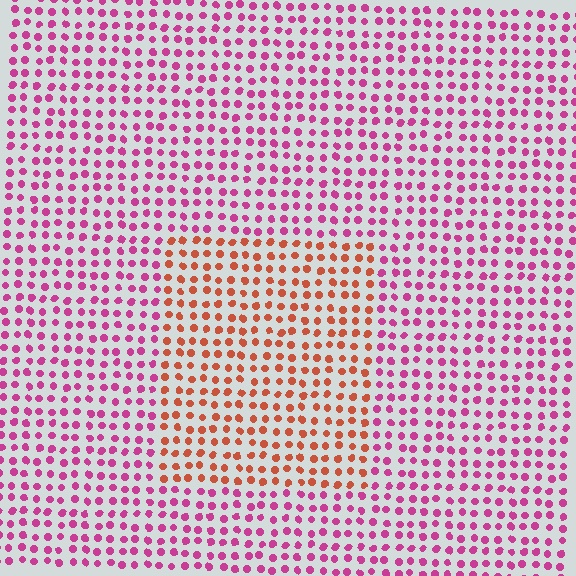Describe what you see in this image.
The image is filled with small magenta elements in a uniform arrangement. A rectangle-shaped region is visible where the elements are tinted to a slightly different hue, forming a subtle color boundary.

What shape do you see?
I see a rectangle.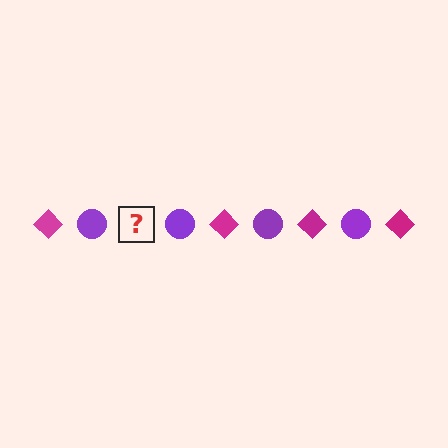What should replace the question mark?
The question mark should be replaced with a magenta diamond.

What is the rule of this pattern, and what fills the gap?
The rule is that the pattern alternates between magenta diamond and purple circle. The gap should be filled with a magenta diamond.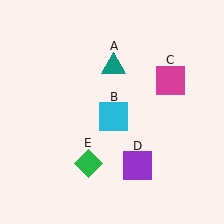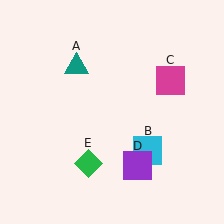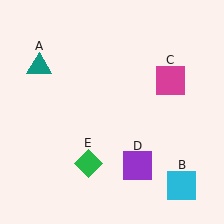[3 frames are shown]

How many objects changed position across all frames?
2 objects changed position: teal triangle (object A), cyan square (object B).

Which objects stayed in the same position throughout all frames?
Magenta square (object C) and purple square (object D) and green diamond (object E) remained stationary.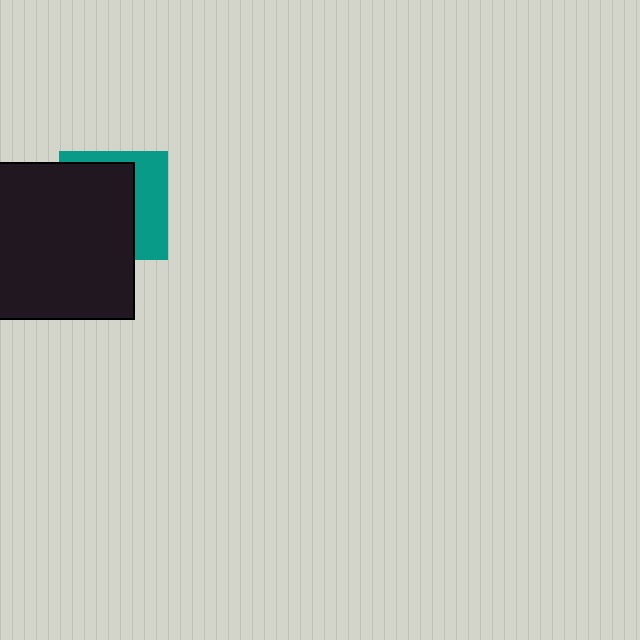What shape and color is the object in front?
The object in front is a black square.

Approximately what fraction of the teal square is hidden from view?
Roughly 64% of the teal square is hidden behind the black square.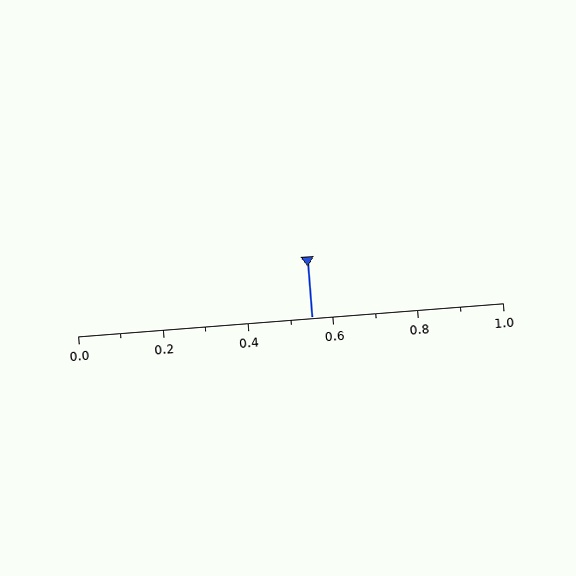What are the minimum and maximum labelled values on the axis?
The axis runs from 0.0 to 1.0.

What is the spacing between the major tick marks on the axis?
The major ticks are spaced 0.2 apart.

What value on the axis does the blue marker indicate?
The marker indicates approximately 0.55.